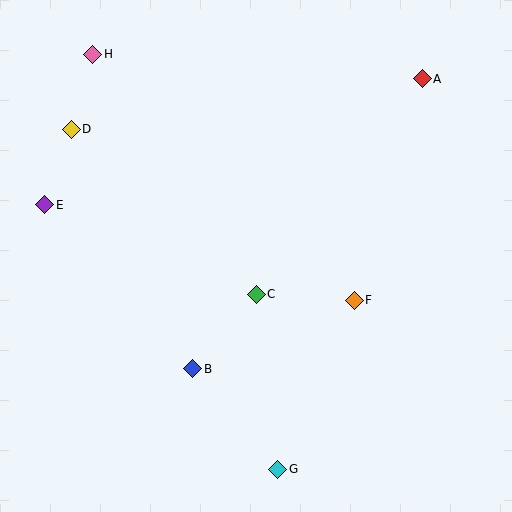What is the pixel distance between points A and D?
The distance between A and D is 355 pixels.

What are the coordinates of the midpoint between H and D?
The midpoint between H and D is at (82, 92).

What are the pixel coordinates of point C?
Point C is at (256, 294).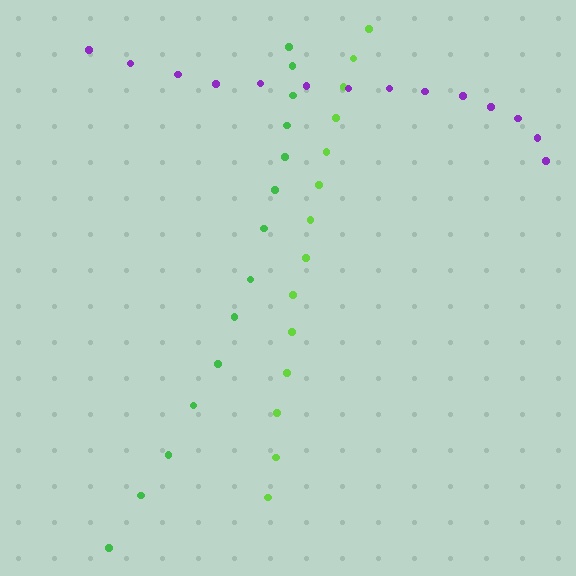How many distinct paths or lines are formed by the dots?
There are 3 distinct paths.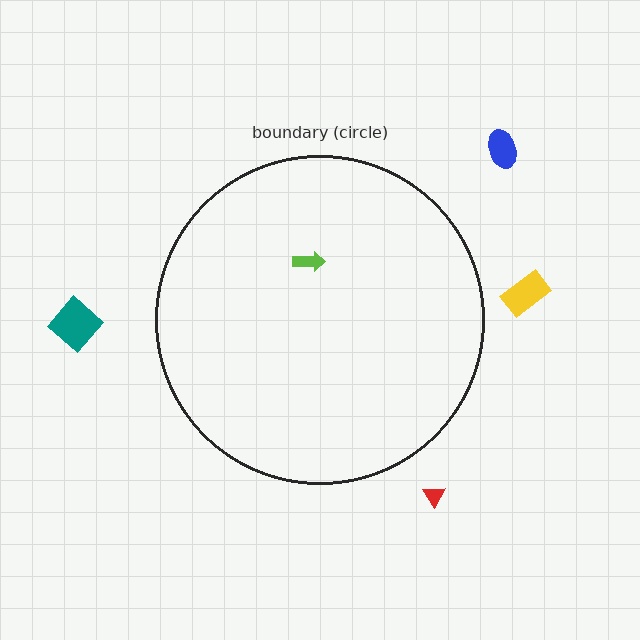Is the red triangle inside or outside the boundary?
Outside.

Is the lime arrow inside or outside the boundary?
Inside.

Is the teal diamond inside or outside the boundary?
Outside.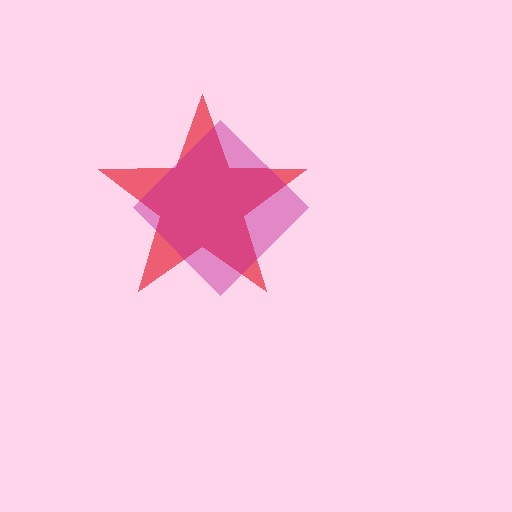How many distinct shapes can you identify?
There are 2 distinct shapes: a red star, a magenta diamond.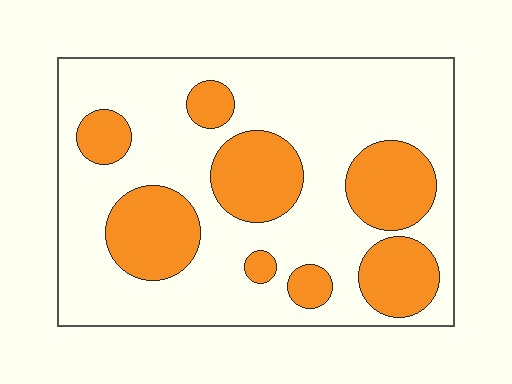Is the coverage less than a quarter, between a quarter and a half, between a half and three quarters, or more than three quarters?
Between a quarter and a half.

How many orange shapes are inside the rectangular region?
8.